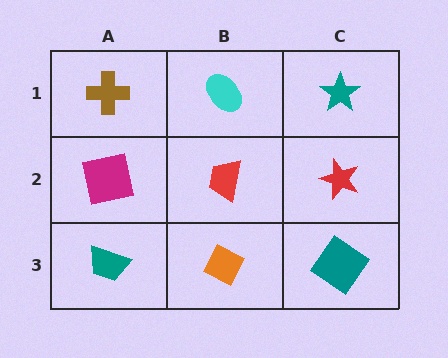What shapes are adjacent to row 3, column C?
A red star (row 2, column C), an orange diamond (row 3, column B).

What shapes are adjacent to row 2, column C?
A teal star (row 1, column C), a teal diamond (row 3, column C), a red trapezoid (row 2, column B).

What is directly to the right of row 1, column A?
A cyan ellipse.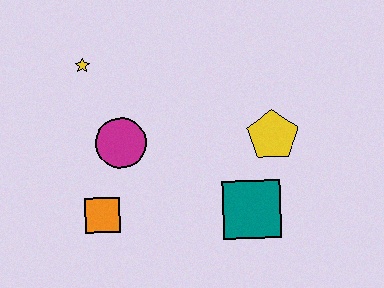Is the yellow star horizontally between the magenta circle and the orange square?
No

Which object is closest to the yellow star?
The magenta circle is closest to the yellow star.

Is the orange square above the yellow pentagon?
No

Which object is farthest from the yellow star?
The teal square is farthest from the yellow star.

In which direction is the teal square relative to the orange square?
The teal square is to the right of the orange square.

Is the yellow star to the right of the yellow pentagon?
No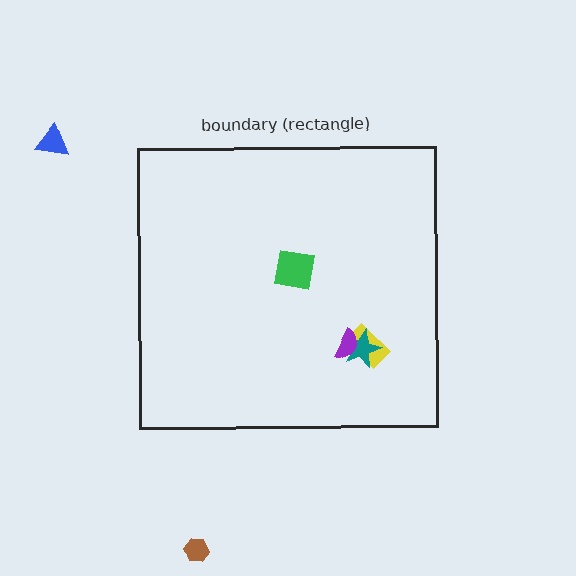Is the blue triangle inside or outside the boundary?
Outside.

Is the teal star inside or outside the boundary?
Inside.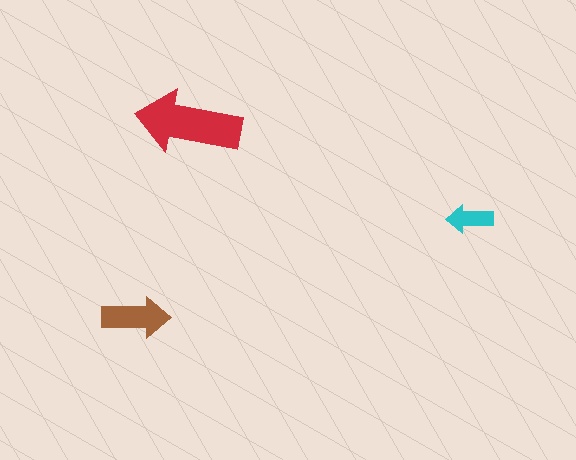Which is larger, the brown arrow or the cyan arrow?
The brown one.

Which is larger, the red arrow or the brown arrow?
The red one.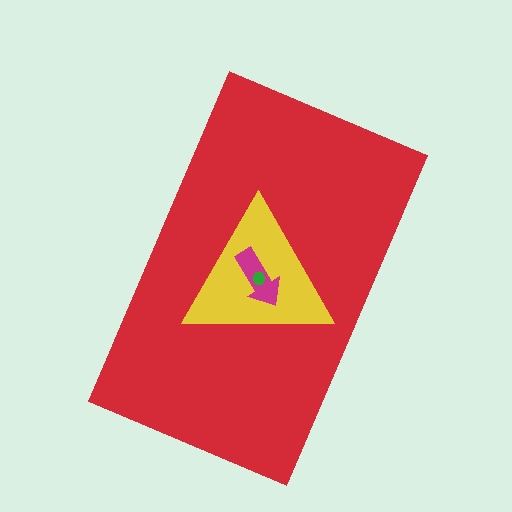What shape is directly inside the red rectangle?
The yellow triangle.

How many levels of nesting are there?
4.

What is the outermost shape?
The red rectangle.